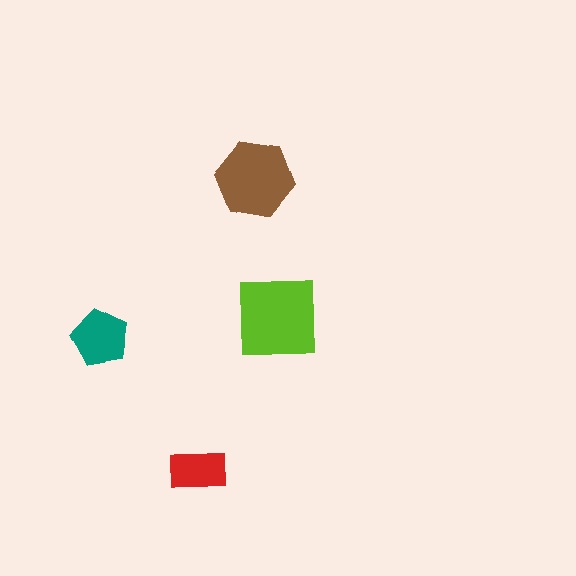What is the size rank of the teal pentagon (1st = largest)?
3rd.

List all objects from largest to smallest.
The lime square, the brown hexagon, the teal pentagon, the red rectangle.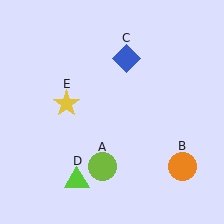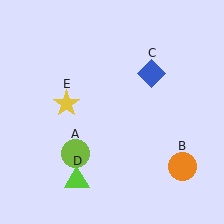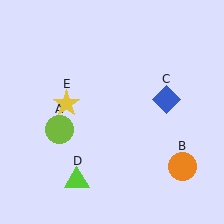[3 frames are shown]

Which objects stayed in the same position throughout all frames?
Orange circle (object B) and lime triangle (object D) and yellow star (object E) remained stationary.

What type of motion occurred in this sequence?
The lime circle (object A), blue diamond (object C) rotated clockwise around the center of the scene.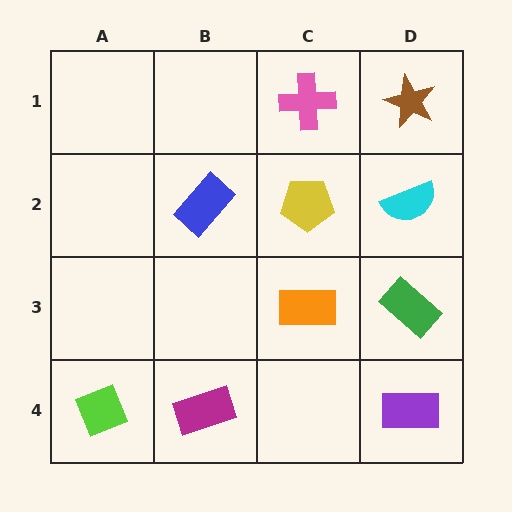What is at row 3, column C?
An orange rectangle.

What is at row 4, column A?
A lime diamond.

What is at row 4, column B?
A magenta rectangle.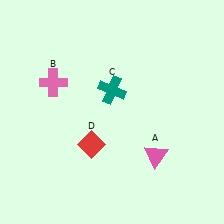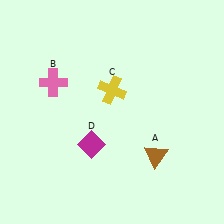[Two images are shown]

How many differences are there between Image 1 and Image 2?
There are 3 differences between the two images.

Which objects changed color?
A changed from pink to brown. C changed from teal to yellow. D changed from red to magenta.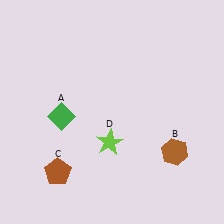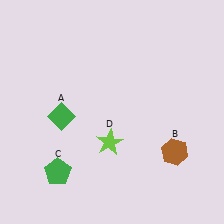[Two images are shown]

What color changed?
The pentagon (C) changed from brown in Image 1 to green in Image 2.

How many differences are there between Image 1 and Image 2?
There is 1 difference between the two images.